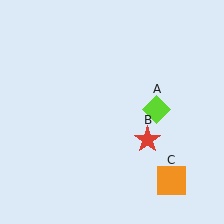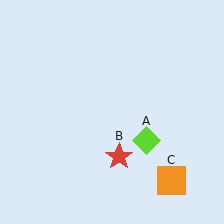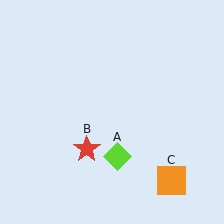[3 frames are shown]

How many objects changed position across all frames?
2 objects changed position: lime diamond (object A), red star (object B).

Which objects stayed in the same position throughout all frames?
Orange square (object C) remained stationary.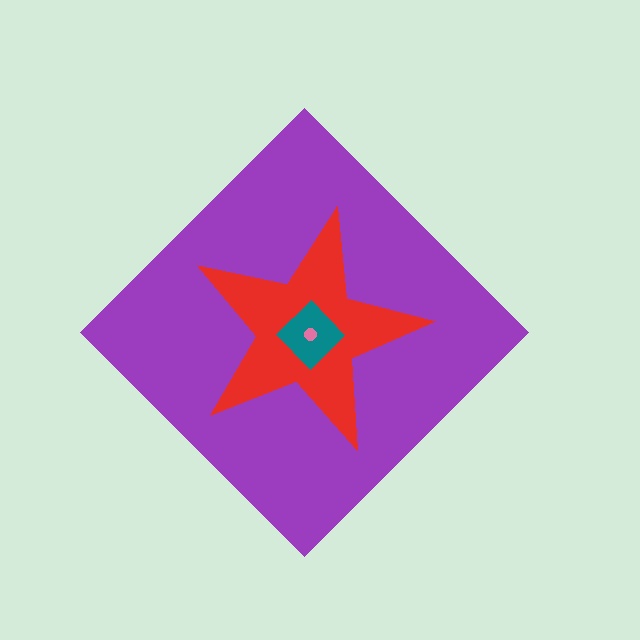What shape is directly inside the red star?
The teal diamond.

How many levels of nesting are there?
4.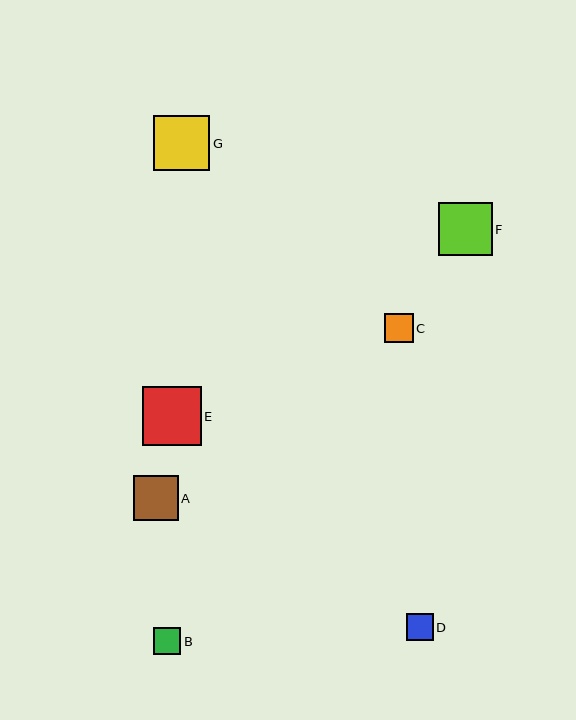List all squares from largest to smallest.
From largest to smallest: E, G, F, A, C, B, D.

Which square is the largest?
Square E is the largest with a size of approximately 58 pixels.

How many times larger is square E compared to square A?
Square E is approximately 1.3 times the size of square A.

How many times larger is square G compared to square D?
Square G is approximately 2.1 times the size of square D.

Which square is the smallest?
Square D is the smallest with a size of approximately 27 pixels.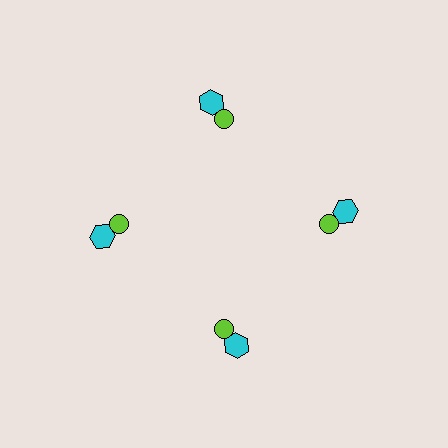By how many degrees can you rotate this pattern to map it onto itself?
The pattern maps onto itself every 90 degrees of rotation.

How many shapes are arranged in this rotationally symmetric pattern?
There are 8 shapes, arranged in 4 groups of 2.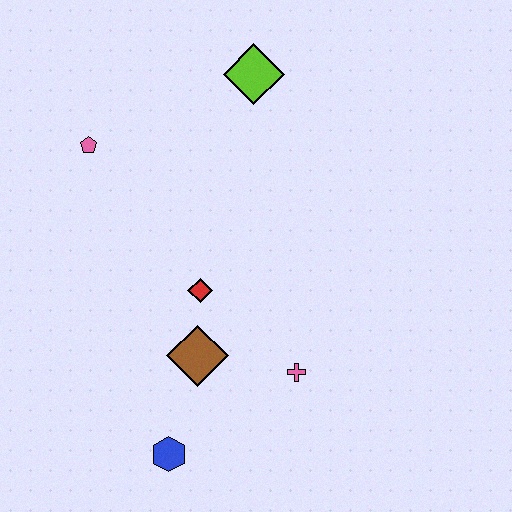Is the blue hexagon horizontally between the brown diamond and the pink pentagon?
Yes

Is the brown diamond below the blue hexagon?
No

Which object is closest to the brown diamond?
The red diamond is closest to the brown diamond.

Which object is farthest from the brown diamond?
The lime diamond is farthest from the brown diamond.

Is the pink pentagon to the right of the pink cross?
No